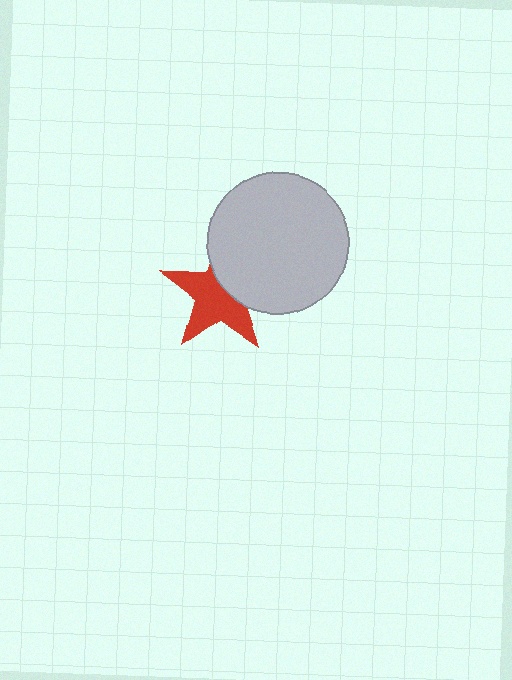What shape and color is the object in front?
The object in front is a light gray circle.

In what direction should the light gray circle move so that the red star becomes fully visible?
The light gray circle should move toward the upper-right. That is the shortest direction to clear the overlap and leave the red star fully visible.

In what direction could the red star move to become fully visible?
The red star could move toward the lower-left. That would shift it out from behind the light gray circle entirely.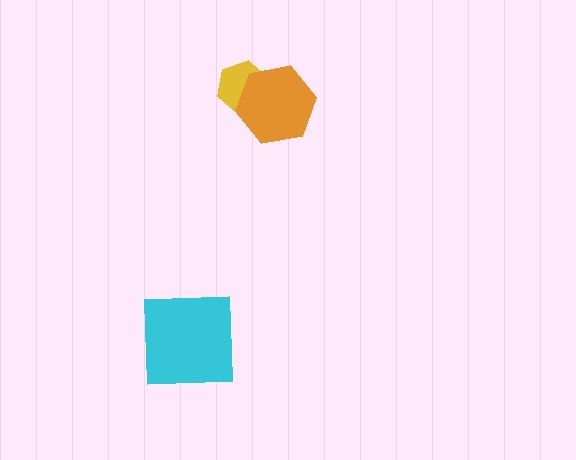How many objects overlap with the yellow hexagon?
1 object overlaps with the yellow hexagon.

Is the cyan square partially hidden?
No, no other shape covers it.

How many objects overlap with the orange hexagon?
1 object overlaps with the orange hexagon.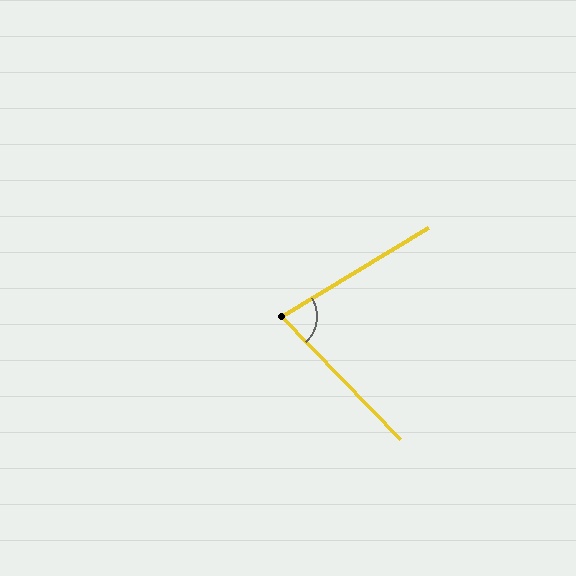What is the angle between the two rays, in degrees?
Approximately 77 degrees.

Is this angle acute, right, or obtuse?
It is acute.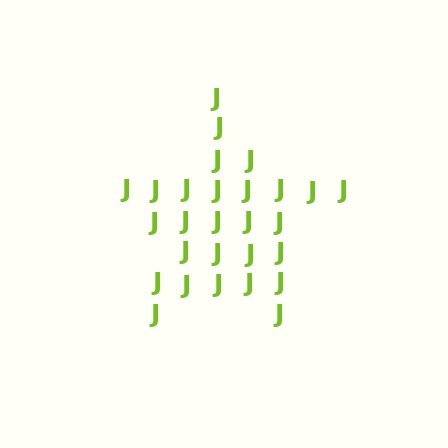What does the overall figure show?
The overall figure shows a star.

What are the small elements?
The small elements are letter J's.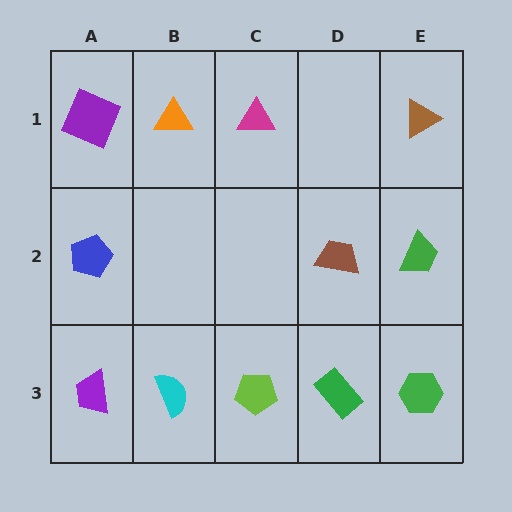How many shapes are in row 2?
3 shapes.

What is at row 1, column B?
An orange triangle.